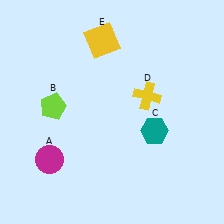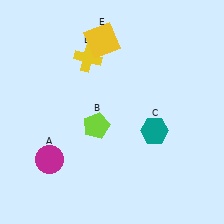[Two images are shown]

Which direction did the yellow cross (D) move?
The yellow cross (D) moved left.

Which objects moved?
The objects that moved are: the lime pentagon (B), the yellow cross (D).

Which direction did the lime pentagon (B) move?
The lime pentagon (B) moved right.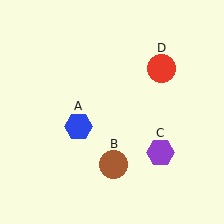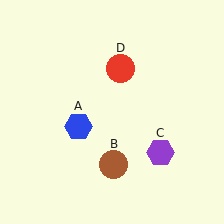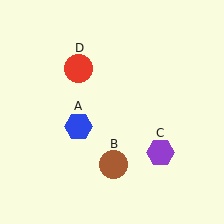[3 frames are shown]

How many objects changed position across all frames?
1 object changed position: red circle (object D).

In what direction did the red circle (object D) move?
The red circle (object D) moved left.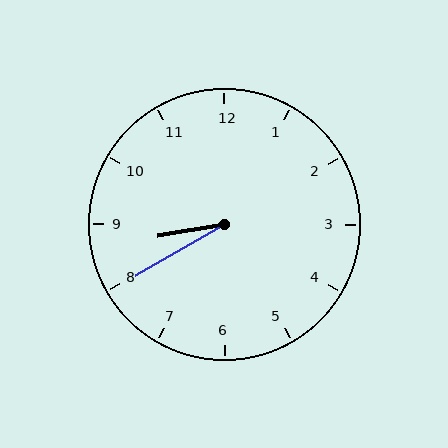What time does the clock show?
8:40.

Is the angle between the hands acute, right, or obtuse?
It is acute.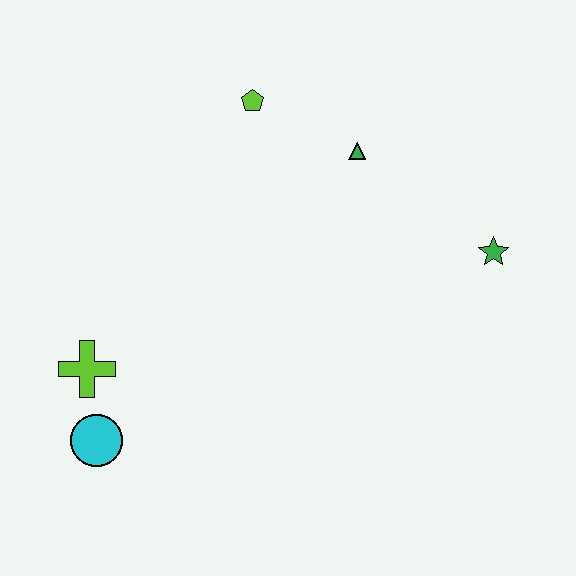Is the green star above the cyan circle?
Yes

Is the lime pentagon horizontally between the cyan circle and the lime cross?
No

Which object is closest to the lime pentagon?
The green triangle is closest to the lime pentagon.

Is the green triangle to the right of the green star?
No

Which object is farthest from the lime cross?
The green star is farthest from the lime cross.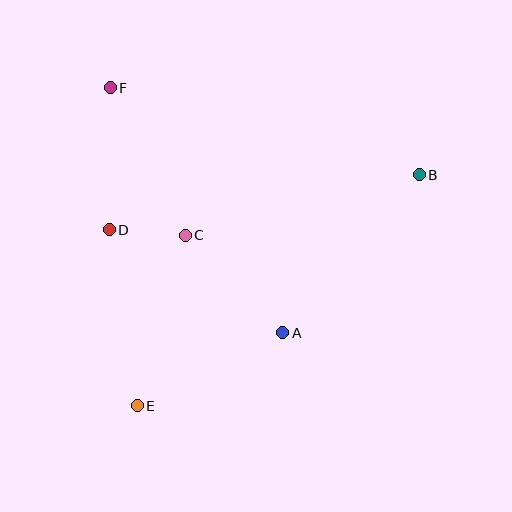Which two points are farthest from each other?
Points B and E are farthest from each other.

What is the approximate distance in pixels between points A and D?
The distance between A and D is approximately 202 pixels.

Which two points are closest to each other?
Points C and D are closest to each other.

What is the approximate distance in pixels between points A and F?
The distance between A and F is approximately 299 pixels.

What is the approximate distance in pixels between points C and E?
The distance between C and E is approximately 177 pixels.